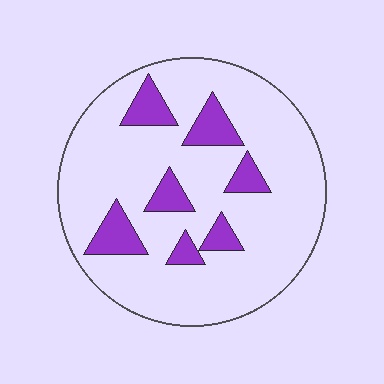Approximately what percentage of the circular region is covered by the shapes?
Approximately 15%.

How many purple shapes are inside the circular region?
7.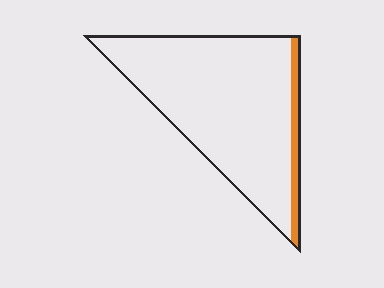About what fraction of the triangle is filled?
About one tenth (1/10).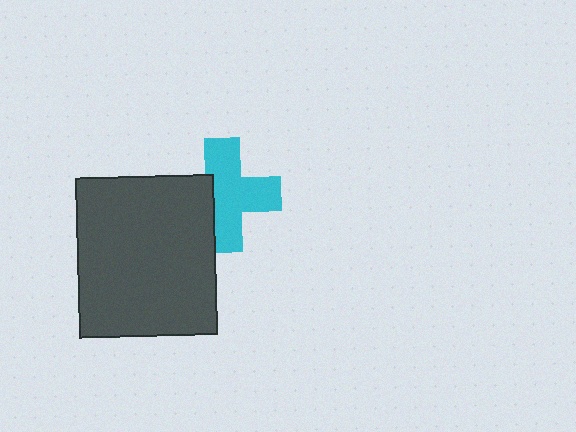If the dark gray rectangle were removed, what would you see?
You would see the complete cyan cross.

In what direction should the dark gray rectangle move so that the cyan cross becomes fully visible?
The dark gray rectangle should move left. That is the shortest direction to clear the overlap and leave the cyan cross fully visible.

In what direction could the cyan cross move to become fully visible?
The cyan cross could move right. That would shift it out from behind the dark gray rectangle entirely.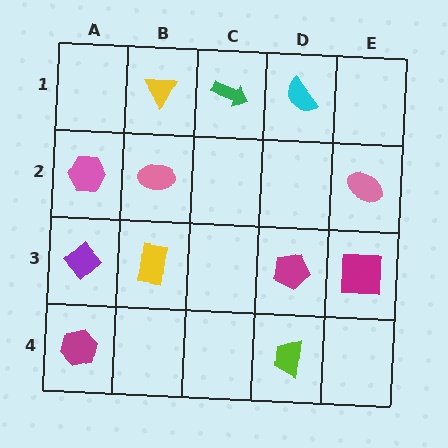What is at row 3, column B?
A yellow rectangle.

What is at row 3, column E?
A magenta square.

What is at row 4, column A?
A magenta hexagon.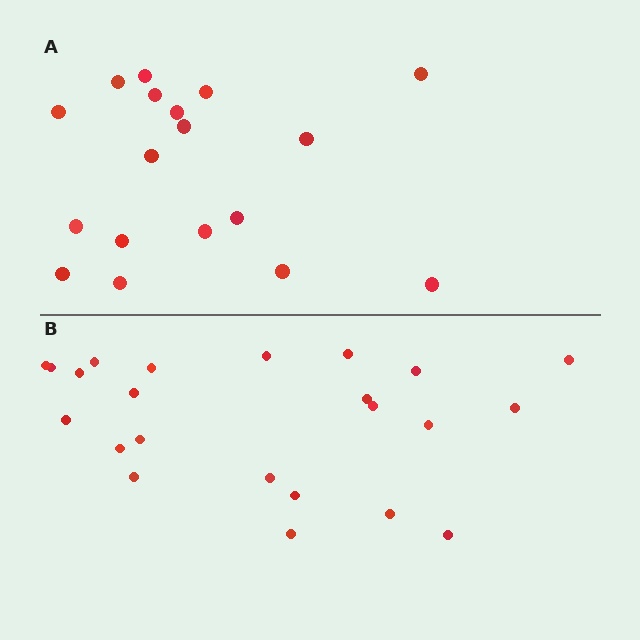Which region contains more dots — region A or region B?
Region B (the bottom region) has more dots.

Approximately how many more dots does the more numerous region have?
Region B has about 5 more dots than region A.